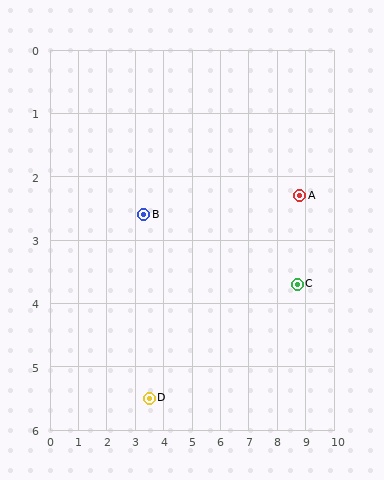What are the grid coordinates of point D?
Point D is at approximately (3.5, 5.5).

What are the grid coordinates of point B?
Point B is at approximately (3.3, 2.6).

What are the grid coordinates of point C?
Point C is at approximately (8.7, 3.7).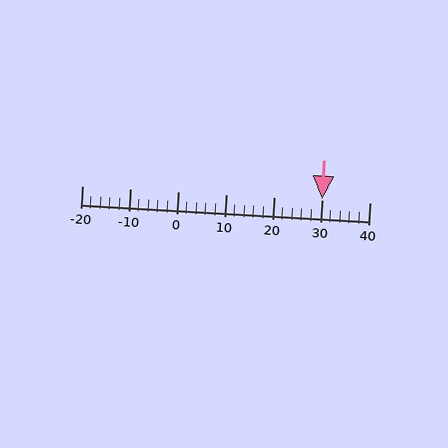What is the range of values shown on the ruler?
The ruler shows values from -20 to 40.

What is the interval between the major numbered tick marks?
The major tick marks are spaced 10 units apart.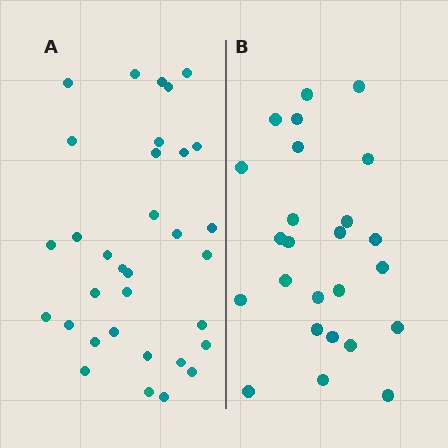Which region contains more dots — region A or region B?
Region A (the left region) has more dots.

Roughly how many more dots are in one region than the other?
Region A has roughly 8 or so more dots than region B.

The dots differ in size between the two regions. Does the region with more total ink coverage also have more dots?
No. Region B has more total ink coverage because its dots are larger, but region A actually contains more individual dots. Total area can be misleading — the number of items is what matters here.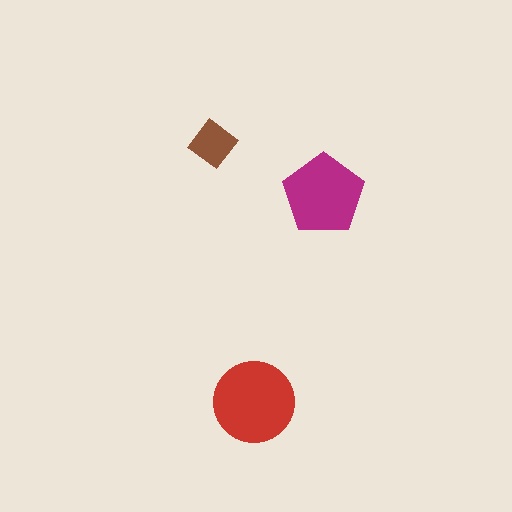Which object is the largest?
The red circle.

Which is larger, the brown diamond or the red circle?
The red circle.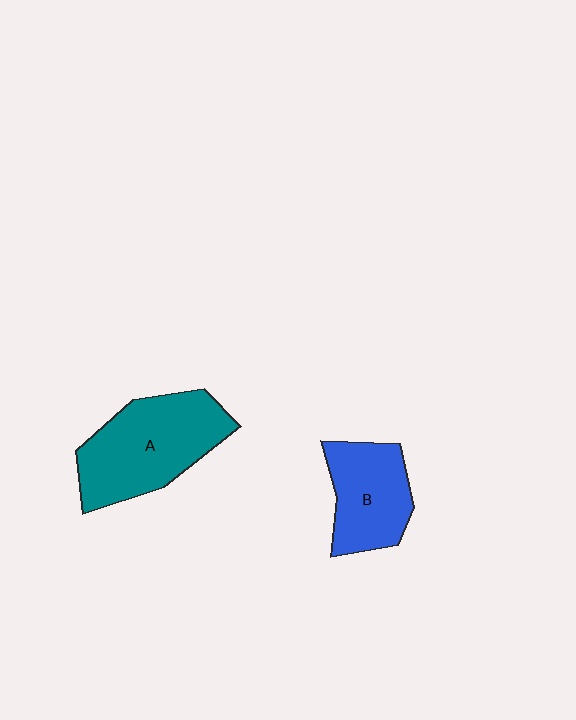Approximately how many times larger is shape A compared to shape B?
Approximately 1.5 times.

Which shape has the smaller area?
Shape B (blue).